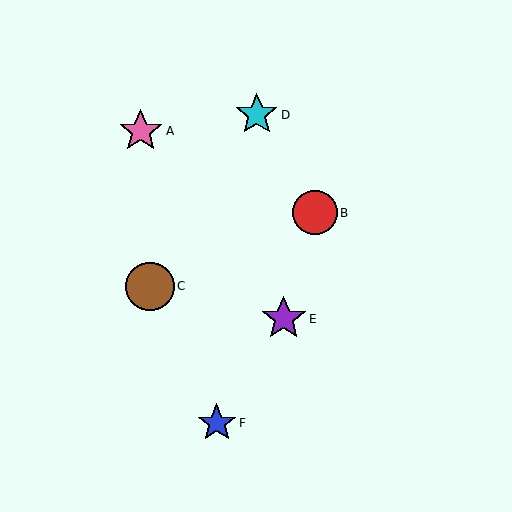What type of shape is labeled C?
Shape C is a brown circle.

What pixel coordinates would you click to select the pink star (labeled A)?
Click at (141, 131) to select the pink star A.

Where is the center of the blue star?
The center of the blue star is at (217, 423).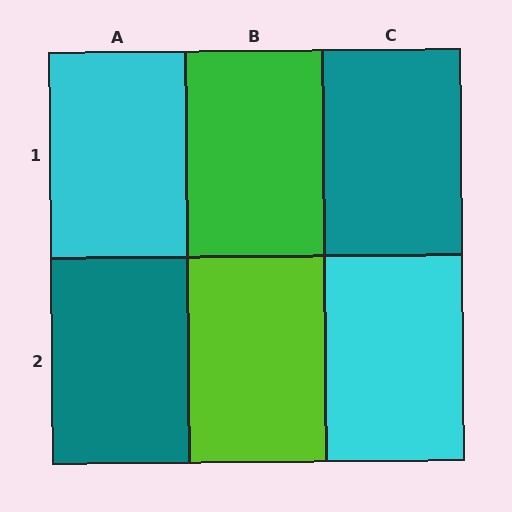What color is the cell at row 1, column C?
Teal.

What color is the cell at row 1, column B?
Green.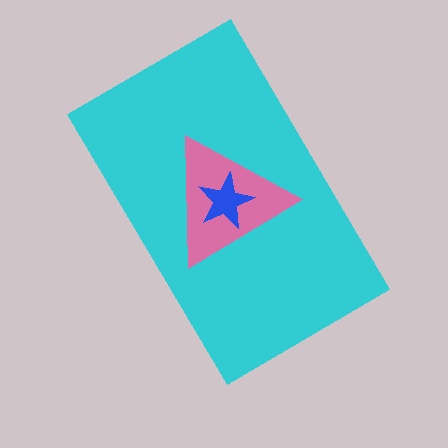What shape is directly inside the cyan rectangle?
The pink triangle.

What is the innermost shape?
The blue star.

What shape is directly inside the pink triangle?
The blue star.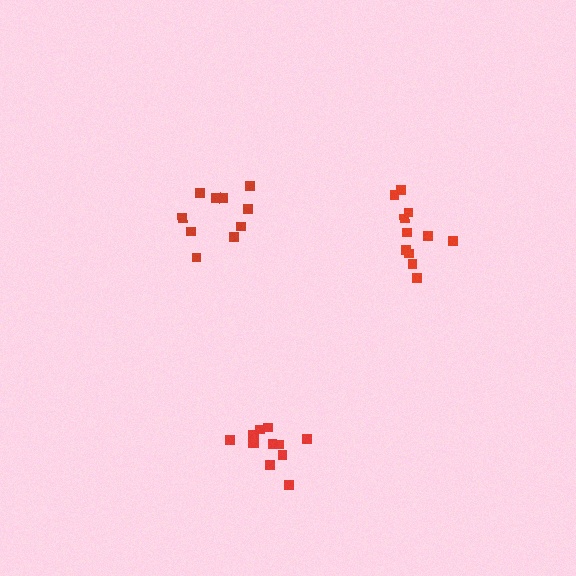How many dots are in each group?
Group 1: 11 dots, Group 2: 10 dots, Group 3: 13 dots (34 total).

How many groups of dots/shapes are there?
There are 3 groups.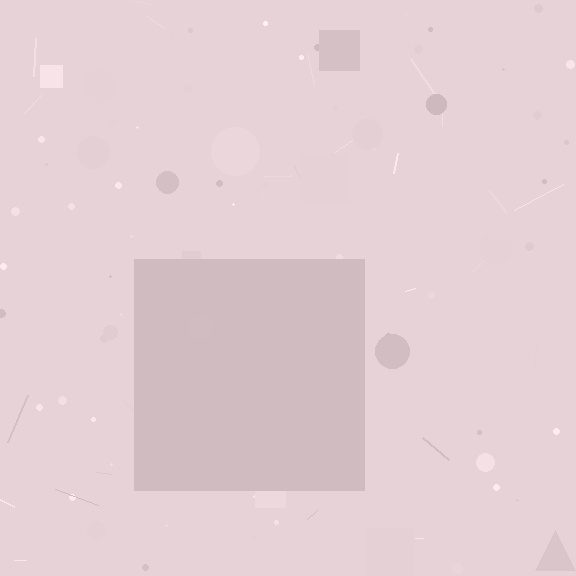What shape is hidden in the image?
A square is hidden in the image.